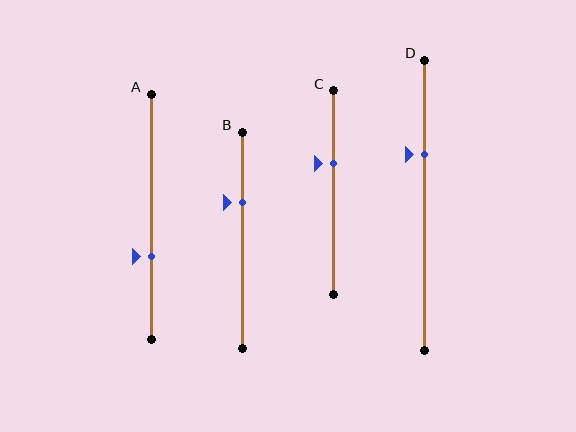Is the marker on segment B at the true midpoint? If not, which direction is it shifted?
No, the marker on segment B is shifted upward by about 18% of the segment length.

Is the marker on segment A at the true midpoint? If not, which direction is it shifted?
No, the marker on segment A is shifted downward by about 16% of the segment length.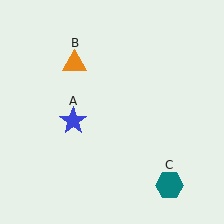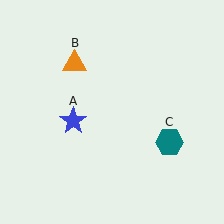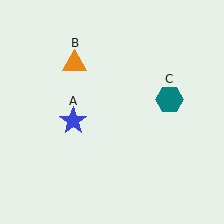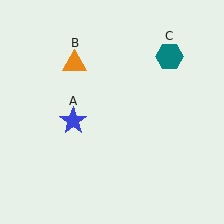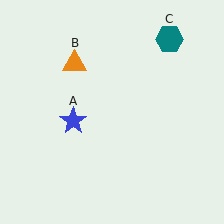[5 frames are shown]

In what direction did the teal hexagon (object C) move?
The teal hexagon (object C) moved up.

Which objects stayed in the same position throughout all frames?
Blue star (object A) and orange triangle (object B) remained stationary.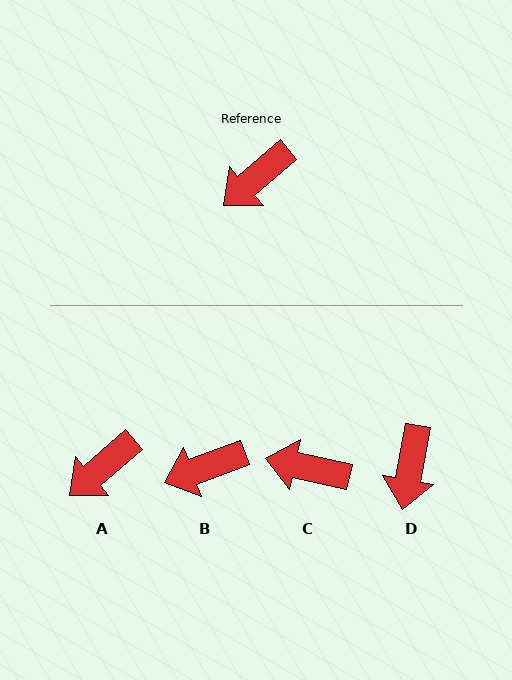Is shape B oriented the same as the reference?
No, it is off by about 21 degrees.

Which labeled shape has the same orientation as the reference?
A.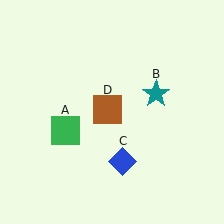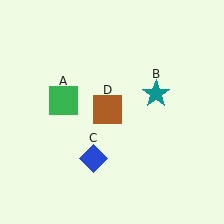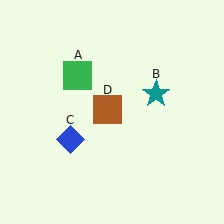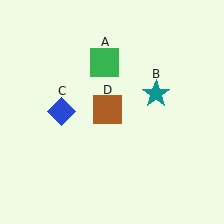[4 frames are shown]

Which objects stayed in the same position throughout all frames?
Teal star (object B) and brown square (object D) remained stationary.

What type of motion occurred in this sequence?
The green square (object A), blue diamond (object C) rotated clockwise around the center of the scene.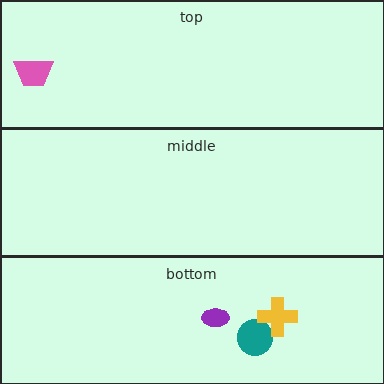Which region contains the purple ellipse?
The bottom region.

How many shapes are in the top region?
1.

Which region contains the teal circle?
The bottom region.